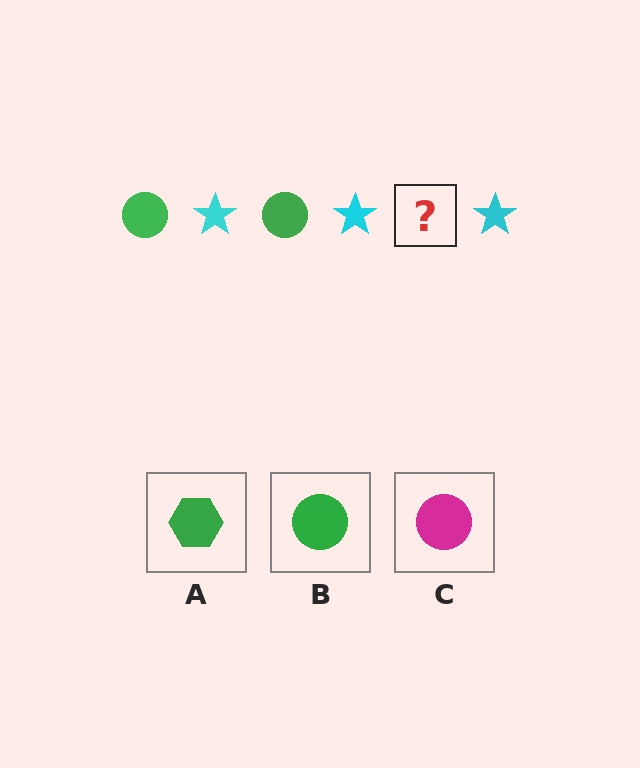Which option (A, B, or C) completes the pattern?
B.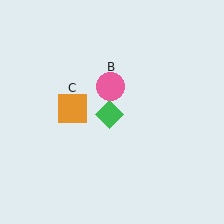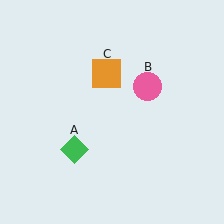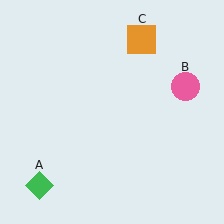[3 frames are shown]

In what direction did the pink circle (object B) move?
The pink circle (object B) moved right.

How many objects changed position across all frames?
3 objects changed position: green diamond (object A), pink circle (object B), orange square (object C).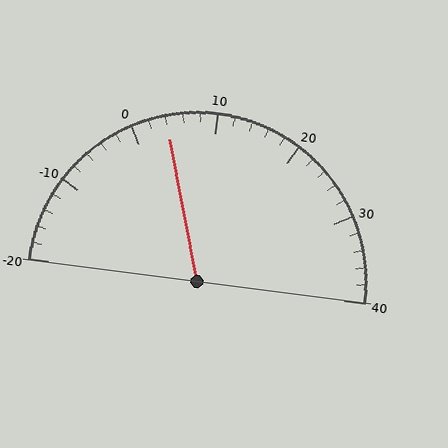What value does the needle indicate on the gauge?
The needle indicates approximately 4.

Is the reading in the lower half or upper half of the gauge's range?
The reading is in the lower half of the range (-20 to 40).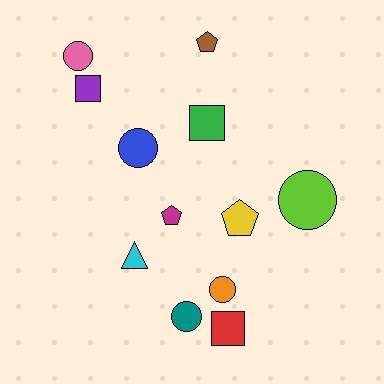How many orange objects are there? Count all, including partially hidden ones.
There is 1 orange object.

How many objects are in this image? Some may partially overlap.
There are 12 objects.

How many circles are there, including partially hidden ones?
There are 5 circles.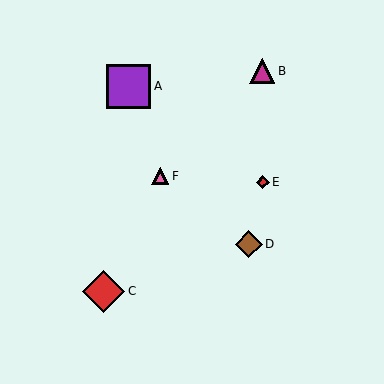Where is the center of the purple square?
The center of the purple square is at (129, 86).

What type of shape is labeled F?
Shape F is a pink triangle.